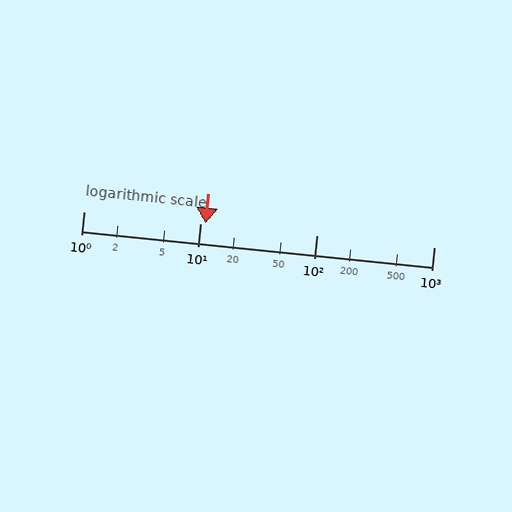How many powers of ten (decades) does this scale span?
The scale spans 3 decades, from 1 to 1000.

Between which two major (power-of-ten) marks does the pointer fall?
The pointer is between 10 and 100.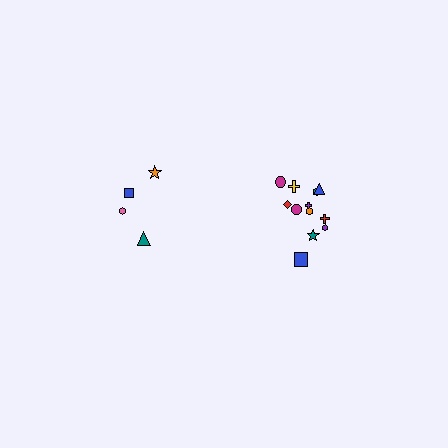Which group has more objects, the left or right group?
The right group.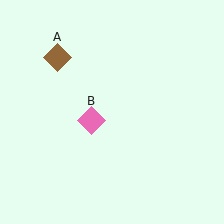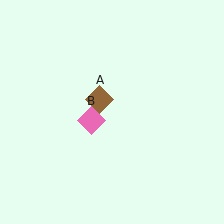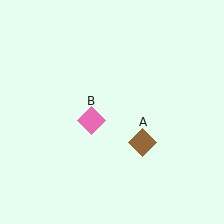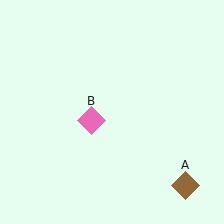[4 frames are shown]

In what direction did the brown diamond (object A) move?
The brown diamond (object A) moved down and to the right.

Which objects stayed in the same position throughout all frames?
Pink diamond (object B) remained stationary.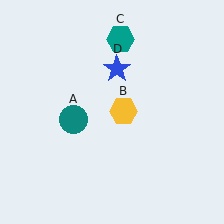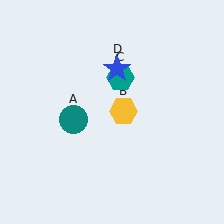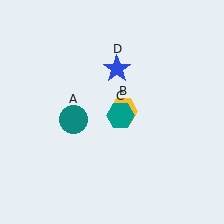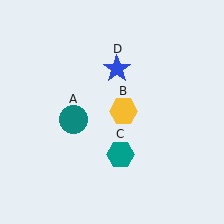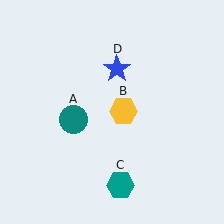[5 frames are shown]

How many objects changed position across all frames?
1 object changed position: teal hexagon (object C).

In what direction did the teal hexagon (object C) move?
The teal hexagon (object C) moved down.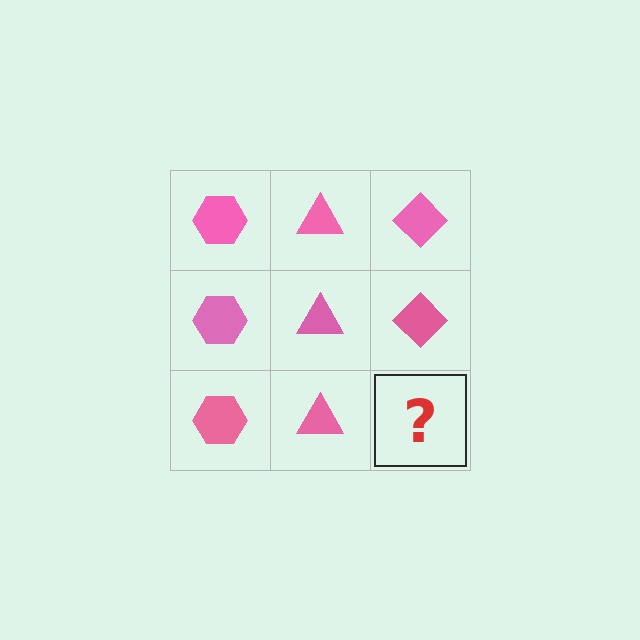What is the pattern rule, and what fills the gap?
The rule is that each column has a consistent shape. The gap should be filled with a pink diamond.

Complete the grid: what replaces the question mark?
The question mark should be replaced with a pink diamond.